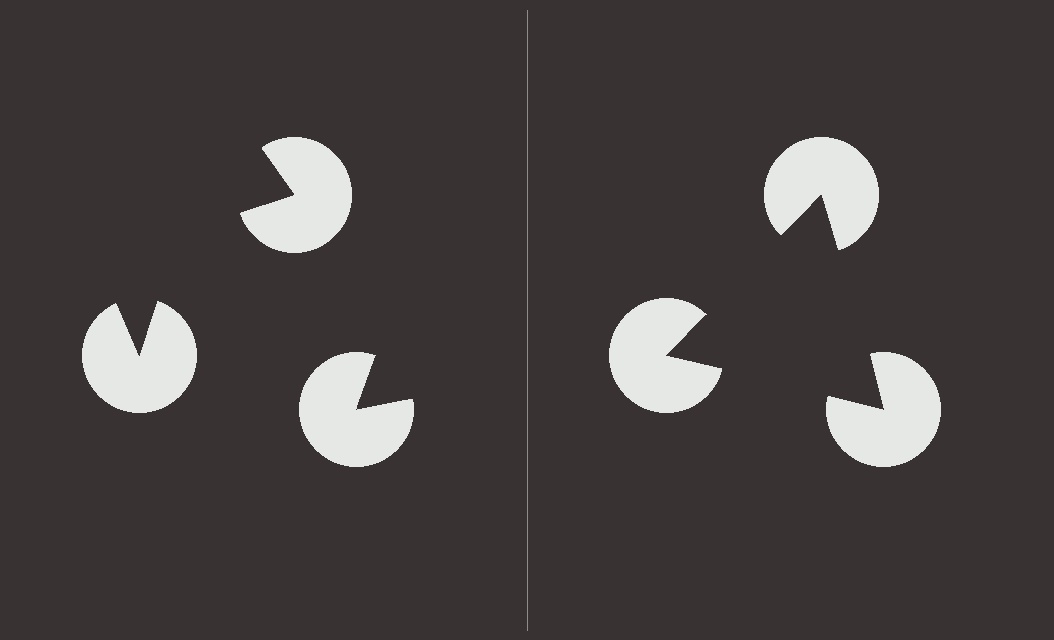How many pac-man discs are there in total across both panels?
6 — 3 on each side.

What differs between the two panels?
The pac-man discs are positioned identically on both sides; only the wedge orientations differ. On the right they align to a triangle; on the left they are misaligned.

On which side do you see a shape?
An illusory triangle appears on the right side. On the left side the wedge cuts are rotated, so no coherent shape forms.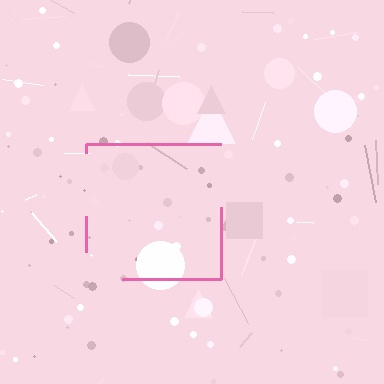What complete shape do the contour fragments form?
The contour fragments form a square.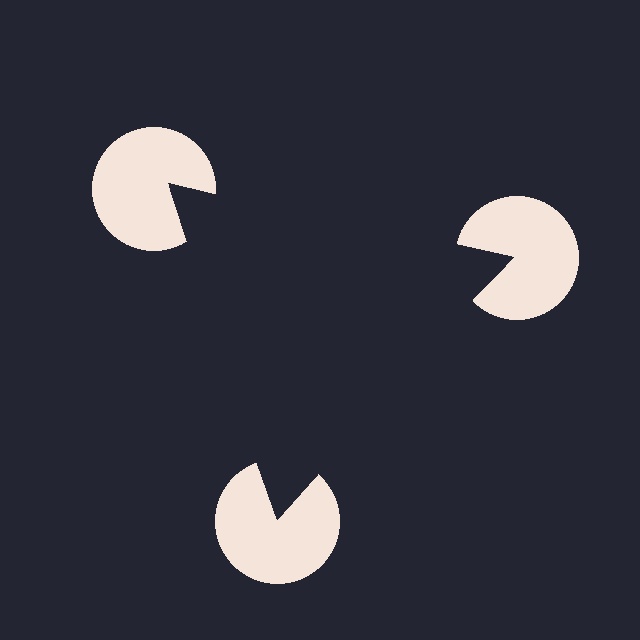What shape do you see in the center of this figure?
An illusory triangle — its edges are inferred from the aligned wedge cuts in the pac-man discs, not physically drawn.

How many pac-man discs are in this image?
There are 3 — one at each vertex of the illusory triangle.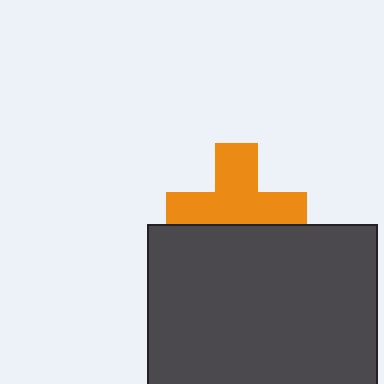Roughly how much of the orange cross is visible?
About half of it is visible (roughly 64%).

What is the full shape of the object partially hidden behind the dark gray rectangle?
The partially hidden object is an orange cross.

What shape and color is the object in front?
The object in front is a dark gray rectangle.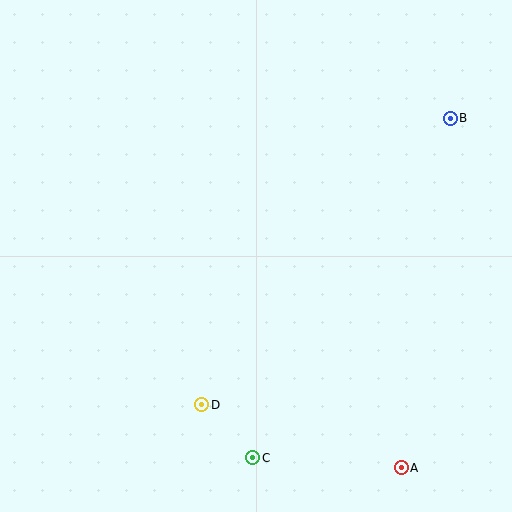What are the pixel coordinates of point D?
Point D is at (202, 405).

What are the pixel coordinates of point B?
Point B is at (450, 118).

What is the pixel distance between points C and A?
The distance between C and A is 149 pixels.